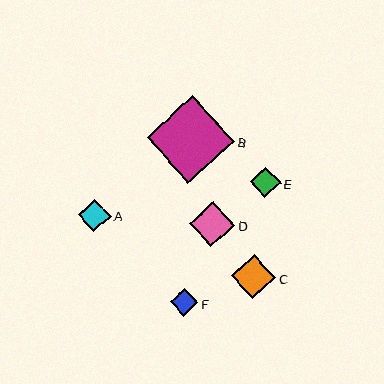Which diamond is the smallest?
Diamond F is the smallest with a size of approximately 28 pixels.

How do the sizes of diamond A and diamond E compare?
Diamond A and diamond E are approximately the same size.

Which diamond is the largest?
Diamond B is the largest with a size of approximately 87 pixels.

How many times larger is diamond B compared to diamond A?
Diamond B is approximately 2.7 times the size of diamond A.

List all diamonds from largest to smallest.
From largest to smallest: B, D, C, A, E, F.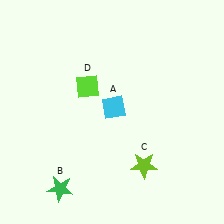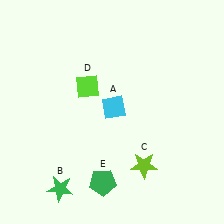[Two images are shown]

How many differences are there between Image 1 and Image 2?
There is 1 difference between the two images.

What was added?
A green pentagon (E) was added in Image 2.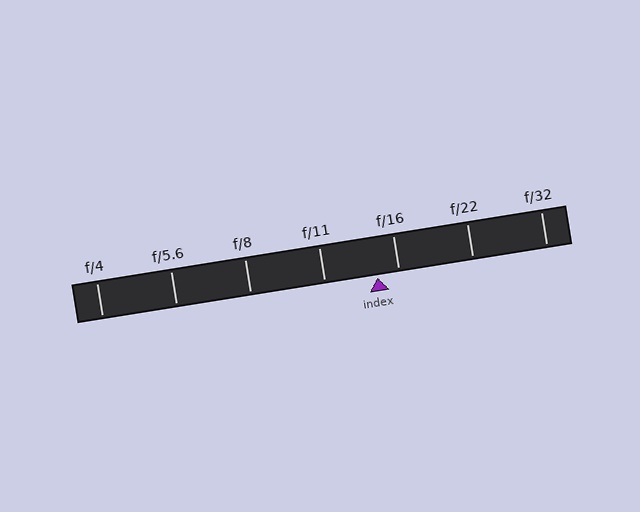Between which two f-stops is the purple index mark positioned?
The index mark is between f/11 and f/16.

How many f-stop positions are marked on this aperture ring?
There are 7 f-stop positions marked.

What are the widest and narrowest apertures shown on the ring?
The widest aperture shown is f/4 and the narrowest is f/32.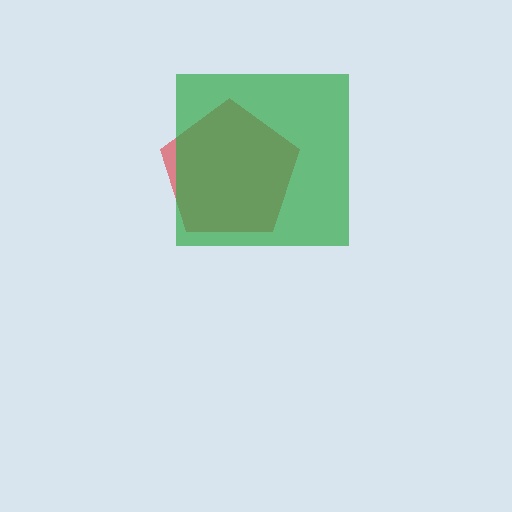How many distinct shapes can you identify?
There are 2 distinct shapes: a red pentagon, a green square.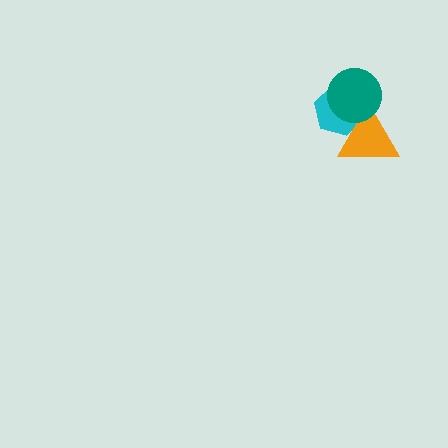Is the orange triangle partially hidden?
Yes, it is partially covered by another shape.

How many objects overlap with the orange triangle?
2 objects overlap with the orange triangle.